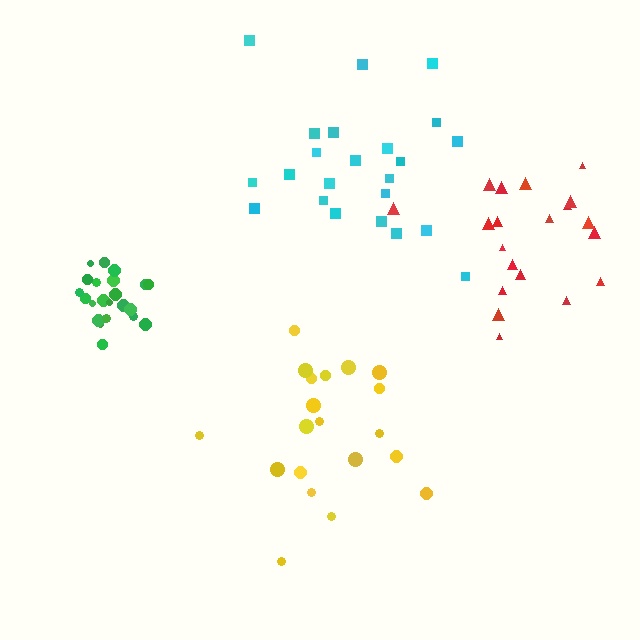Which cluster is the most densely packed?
Green.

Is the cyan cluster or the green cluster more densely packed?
Green.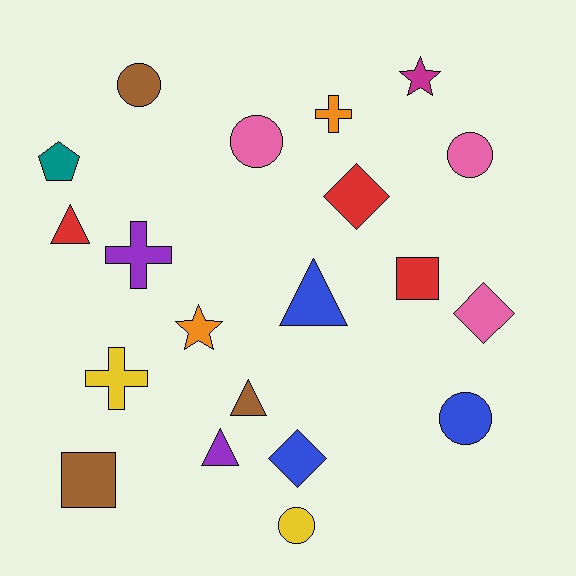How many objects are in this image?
There are 20 objects.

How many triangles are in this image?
There are 4 triangles.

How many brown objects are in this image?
There are 3 brown objects.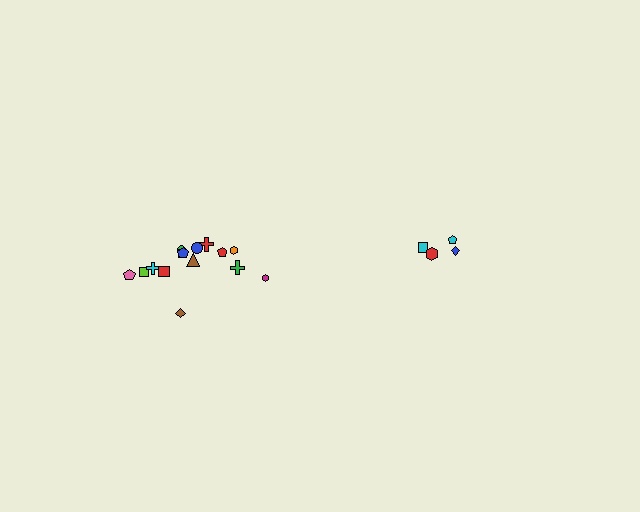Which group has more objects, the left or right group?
The left group.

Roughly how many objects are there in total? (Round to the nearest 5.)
Roughly 20 objects in total.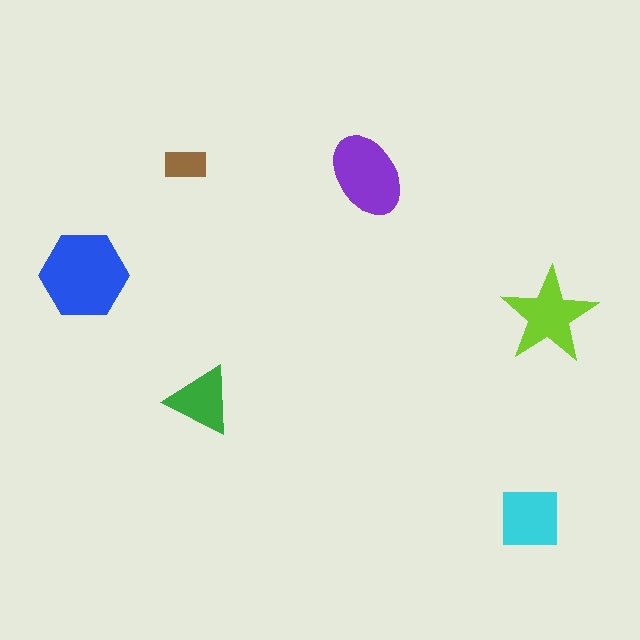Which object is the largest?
The blue hexagon.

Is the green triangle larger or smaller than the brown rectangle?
Larger.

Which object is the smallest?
The brown rectangle.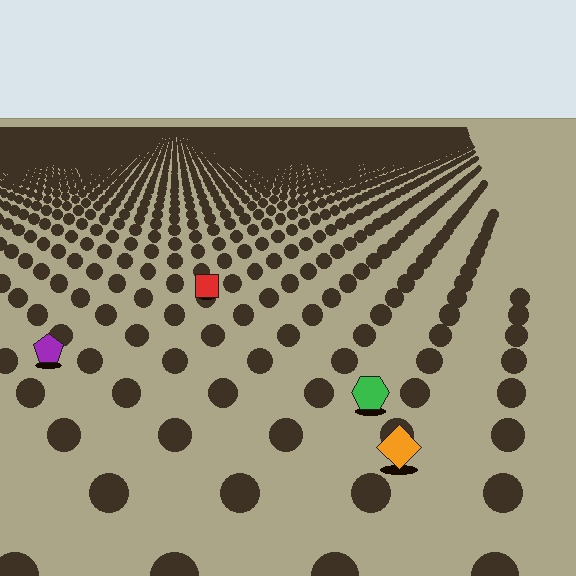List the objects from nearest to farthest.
From nearest to farthest: the orange diamond, the green hexagon, the purple pentagon, the red square.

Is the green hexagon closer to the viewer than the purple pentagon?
Yes. The green hexagon is closer — you can tell from the texture gradient: the ground texture is coarser near it.